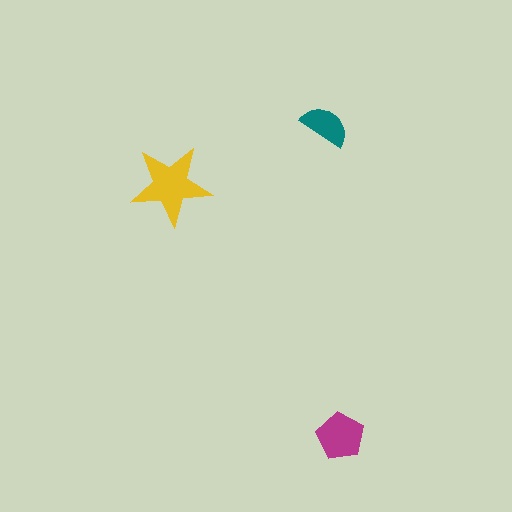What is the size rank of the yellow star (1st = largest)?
1st.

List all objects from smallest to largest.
The teal semicircle, the magenta pentagon, the yellow star.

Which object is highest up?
The teal semicircle is topmost.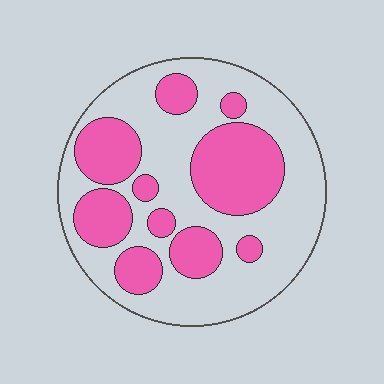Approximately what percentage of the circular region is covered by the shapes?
Approximately 35%.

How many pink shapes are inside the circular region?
10.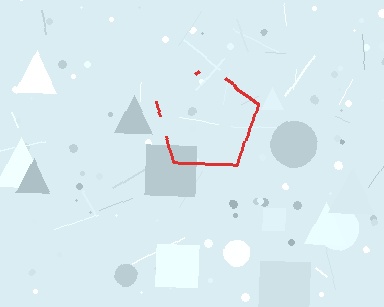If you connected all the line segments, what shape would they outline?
They would outline a pentagon.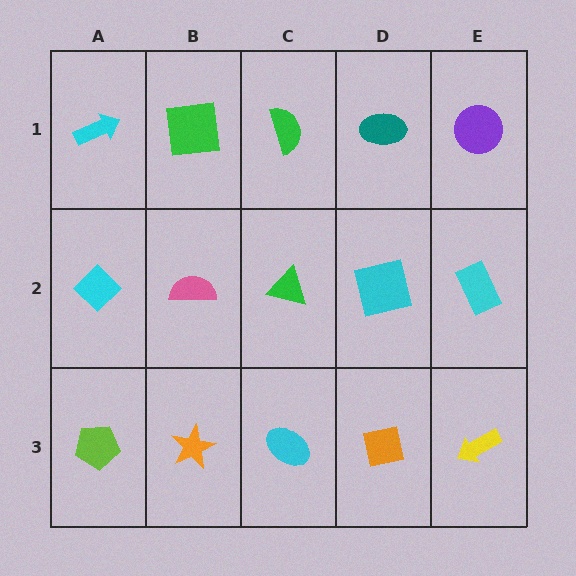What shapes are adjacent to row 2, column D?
A teal ellipse (row 1, column D), an orange square (row 3, column D), a green triangle (row 2, column C), a cyan rectangle (row 2, column E).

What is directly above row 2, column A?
A cyan arrow.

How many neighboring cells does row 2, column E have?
3.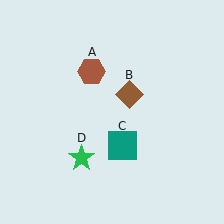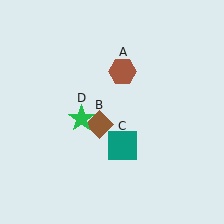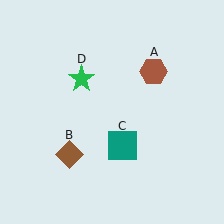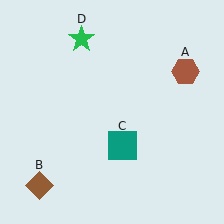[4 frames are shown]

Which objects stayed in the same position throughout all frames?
Teal square (object C) remained stationary.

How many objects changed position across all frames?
3 objects changed position: brown hexagon (object A), brown diamond (object B), green star (object D).